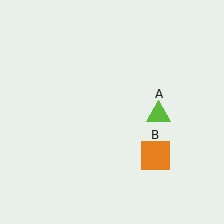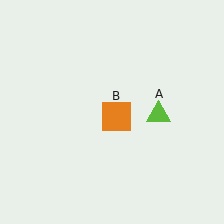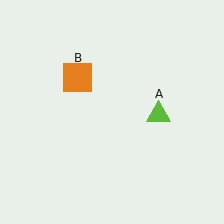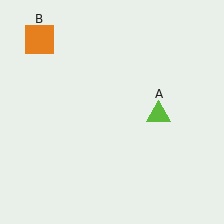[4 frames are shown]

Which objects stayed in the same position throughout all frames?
Lime triangle (object A) remained stationary.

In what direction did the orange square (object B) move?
The orange square (object B) moved up and to the left.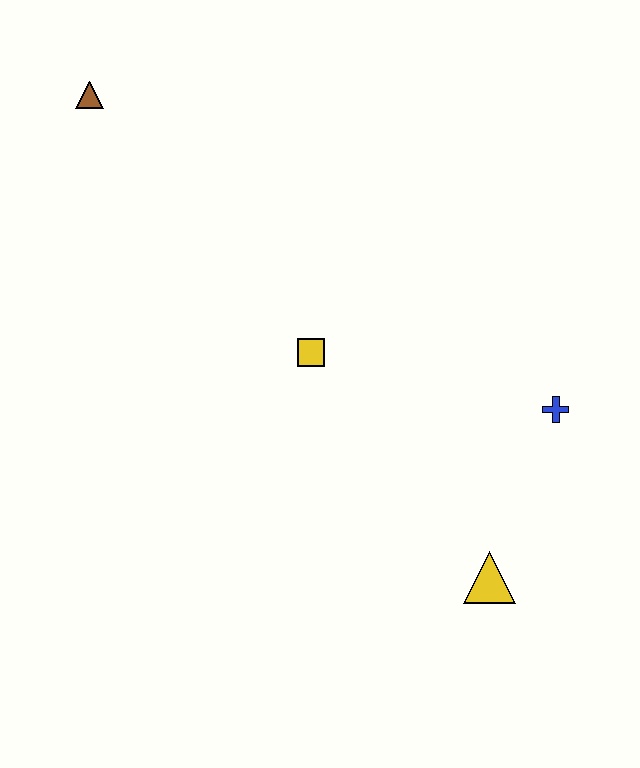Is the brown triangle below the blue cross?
No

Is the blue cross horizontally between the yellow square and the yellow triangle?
No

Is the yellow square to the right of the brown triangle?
Yes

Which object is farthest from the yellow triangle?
The brown triangle is farthest from the yellow triangle.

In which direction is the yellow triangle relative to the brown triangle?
The yellow triangle is below the brown triangle.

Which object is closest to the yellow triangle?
The blue cross is closest to the yellow triangle.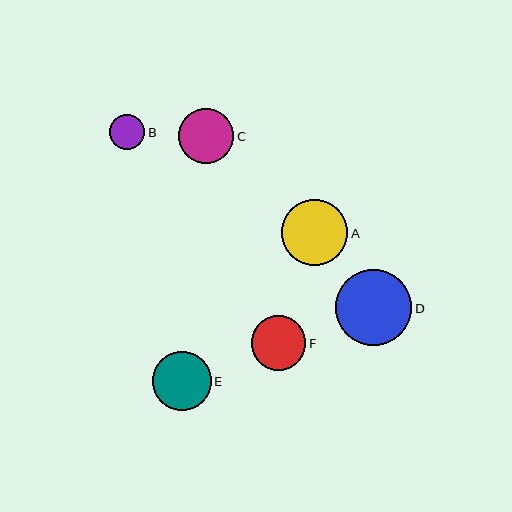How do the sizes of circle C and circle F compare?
Circle C and circle F are approximately the same size.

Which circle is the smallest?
Circle B is the smallest with a size of approximately 35 pixels.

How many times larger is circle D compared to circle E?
Circle D is approximately 1.3 times the size of circle E.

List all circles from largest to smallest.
From largest to smallest: D, A, E, C, F, B.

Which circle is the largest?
Circle D is the largest with a size of approximately 76 pixels.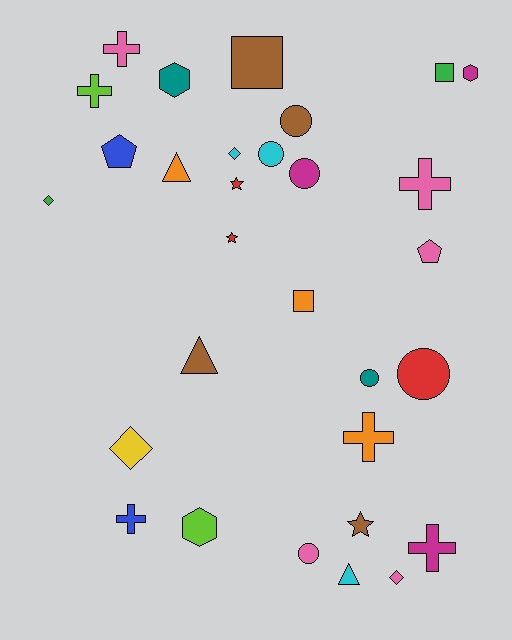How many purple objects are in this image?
There are no purple objects.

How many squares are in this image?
There are 3 squares.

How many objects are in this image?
There are 30 objects.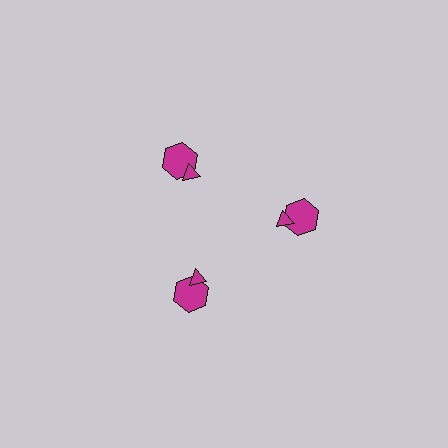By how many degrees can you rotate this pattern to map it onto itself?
The pattern maps onto itself every 120 degrees of rotation.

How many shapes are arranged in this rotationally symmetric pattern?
There are 6 shapes, arranged in 3 groups of 2.